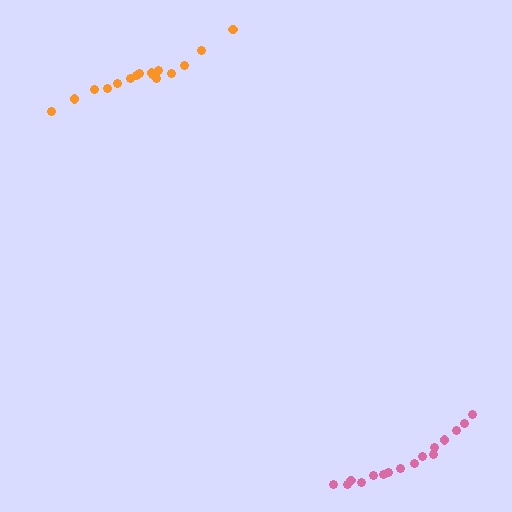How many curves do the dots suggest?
There are 2 distinct paths.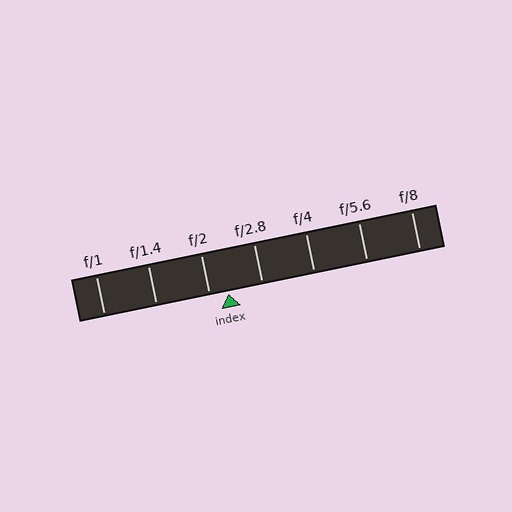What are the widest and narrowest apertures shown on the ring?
The widest aperture shown is f/1 and the narrowest is f/8.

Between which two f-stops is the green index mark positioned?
The index mark is between f/2 and f/2.8.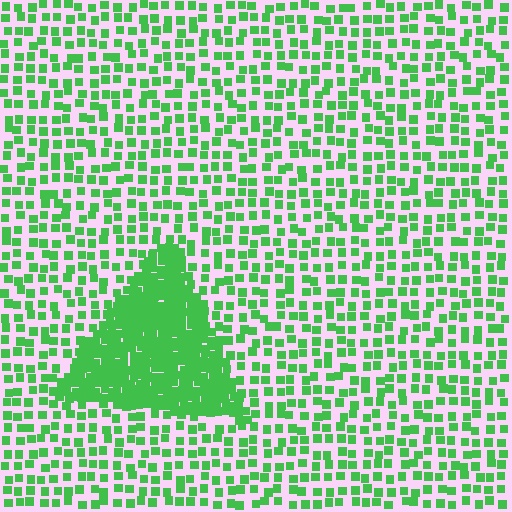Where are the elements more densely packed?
The elements are more densely packed inside the triangle boundary.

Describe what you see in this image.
The image contains small green elements arranged at two different densities. A triangle-shaped region is visible where the elements are more densely packed than the surrounding area.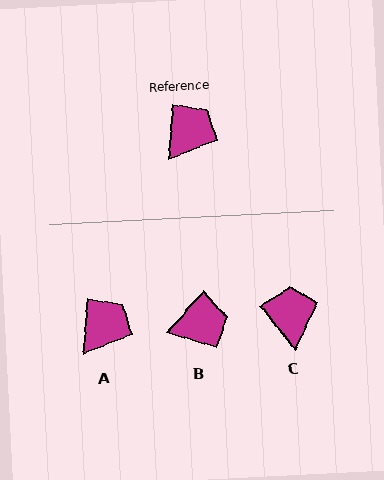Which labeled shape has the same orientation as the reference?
A.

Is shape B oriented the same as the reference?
No, it is off by about 38 degrees.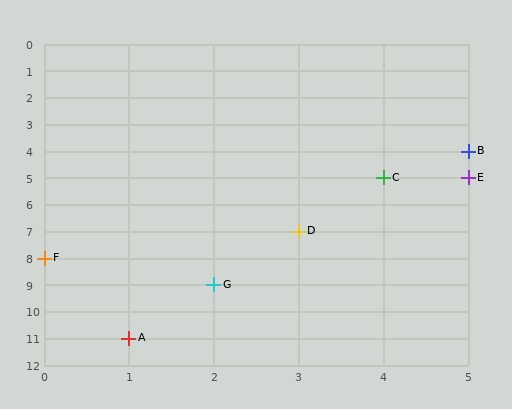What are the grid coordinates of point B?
Point B is at grid coordinates (5, 4).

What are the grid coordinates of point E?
Point E is at grid coordinates (5, 5).